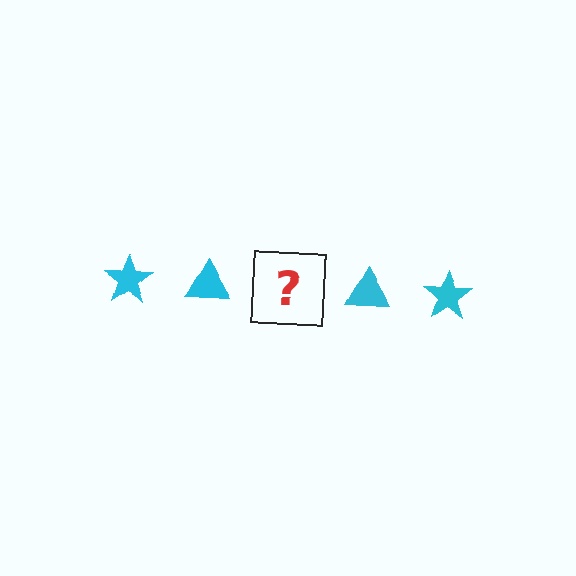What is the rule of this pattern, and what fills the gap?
The rule is that the pattern cycles through star, triangle shapes in cyan. The gap should be filled with a cyan star.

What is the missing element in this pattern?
The missing element is a cyan star.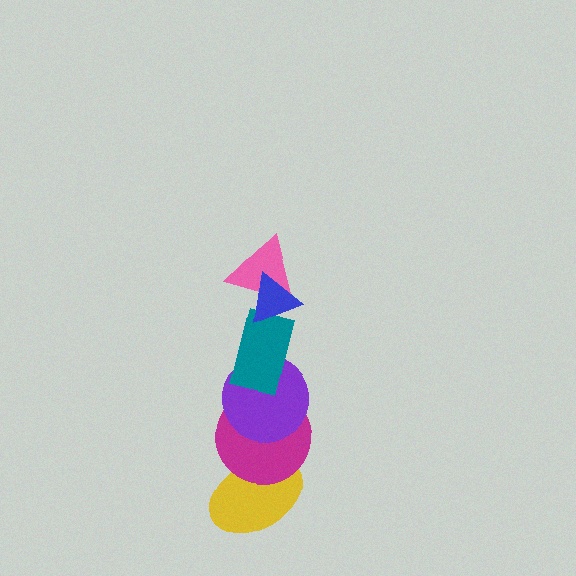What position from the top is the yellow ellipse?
The yellow ellipse is 6th from the top.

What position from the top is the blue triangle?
The blue triangle is 1st from the top.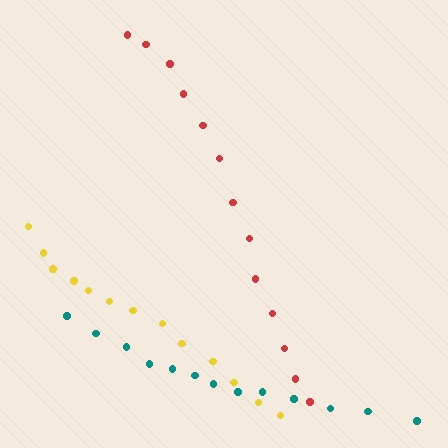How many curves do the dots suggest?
There are 3 distinct paths.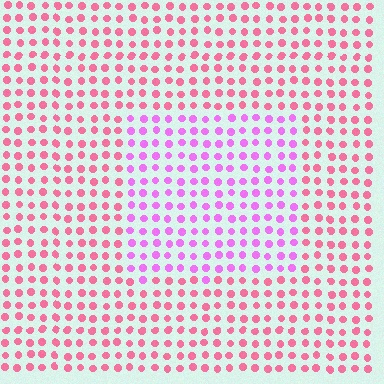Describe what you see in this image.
The image is filled with small pink elements in a uniform arrangement. A rectangle-shaped region is visible where the elements are tinted to a slightly different hue, forming a subtle color boundary.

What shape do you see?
I see a rectangle.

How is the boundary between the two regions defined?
The boundary is defined purely by a slight shift in hue (about 41 degrees). Spacing, size, and orientation are identical on both sides.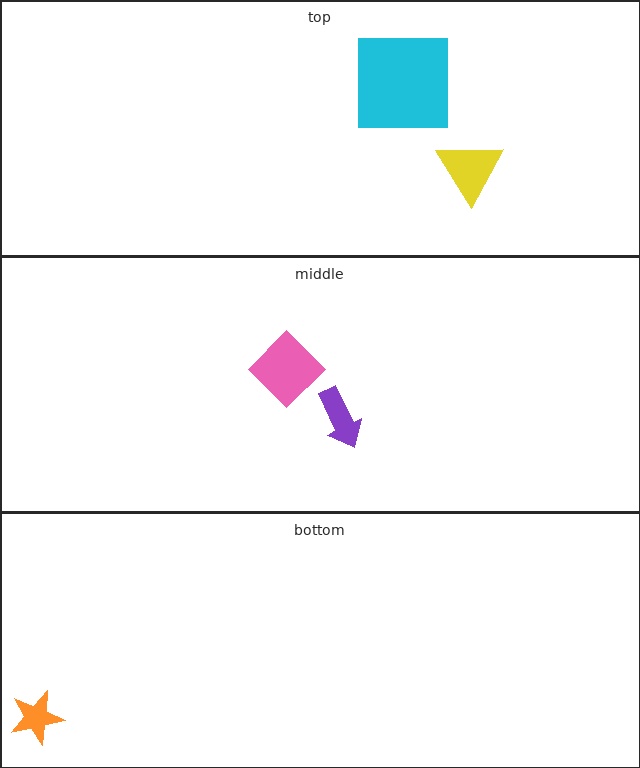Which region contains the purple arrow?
The middle region.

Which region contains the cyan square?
The top region.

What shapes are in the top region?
The cyan square, the yellow triangle.